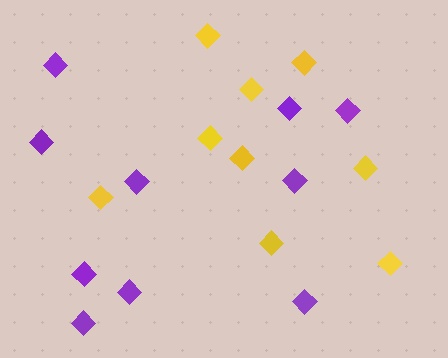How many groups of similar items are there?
There are 2 groups: one group of yellow diamonds (9) and one group of purple diamonds (10).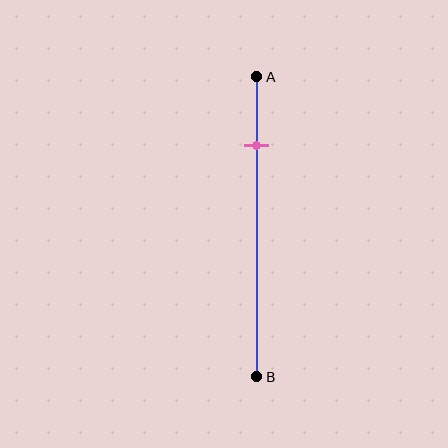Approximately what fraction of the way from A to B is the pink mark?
The pink mark is approximately 25% of the way from A to B.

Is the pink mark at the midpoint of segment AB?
No, the mark is at about 25% from A, not at the 50% midpoint.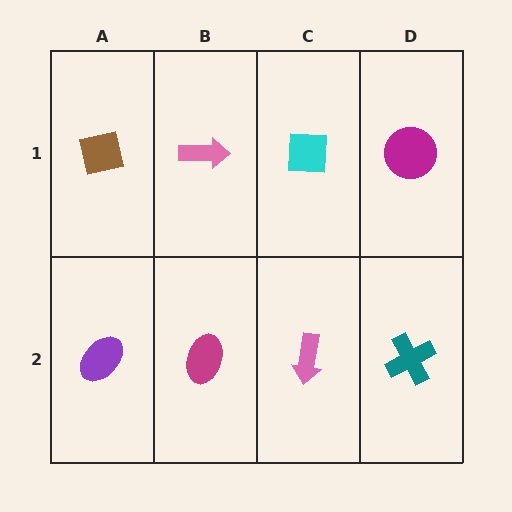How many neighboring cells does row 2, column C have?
3.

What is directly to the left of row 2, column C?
A magenta ellipse.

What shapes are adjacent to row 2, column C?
A cyan square (row 1, column C), a magenta ellipse (row 2, column B), a teal cross (row 2, column D).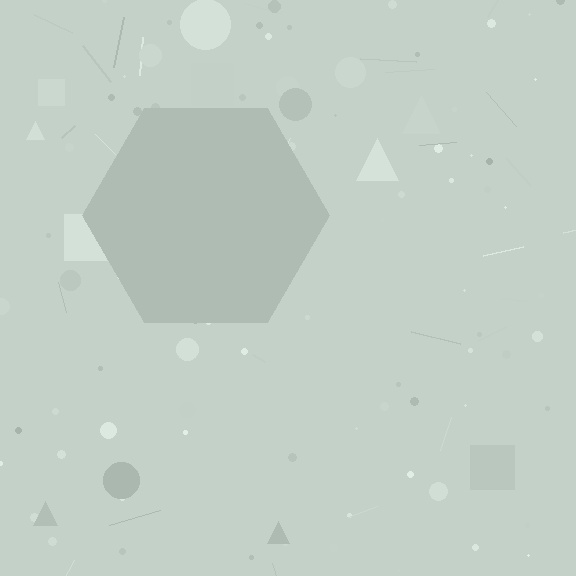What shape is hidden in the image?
A hexagon is hidden in the image.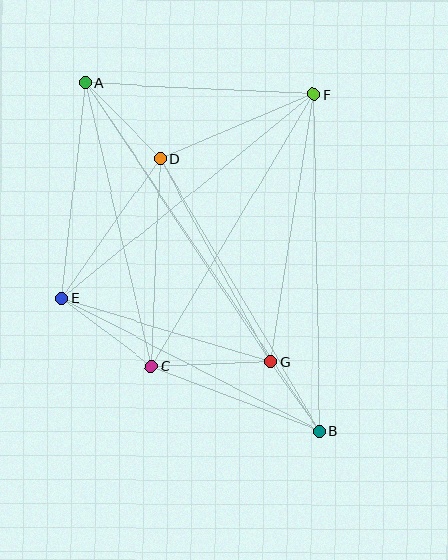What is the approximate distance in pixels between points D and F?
The distance between D and F is approximately 167 pixels.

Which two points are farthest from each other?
Points A and B are farthest from each other.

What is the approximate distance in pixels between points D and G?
The distance between D and G is approximately 232 pixels.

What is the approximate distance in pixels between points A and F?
The distance between A and F is approximately 229 pixels.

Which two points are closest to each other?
Points B and G are closest to each other.